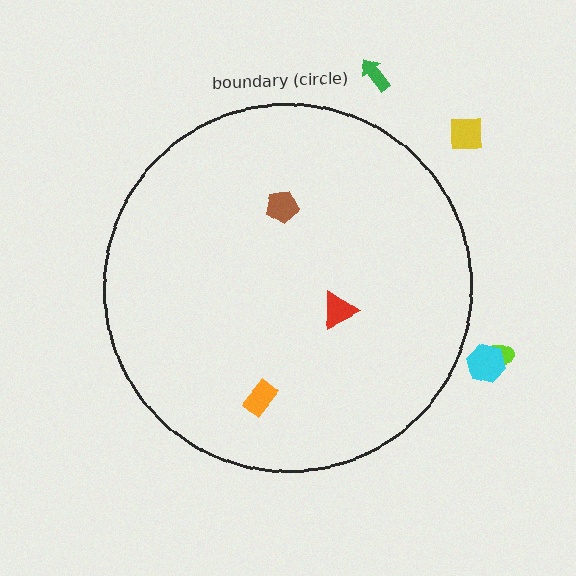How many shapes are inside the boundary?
3 inside, 4 outside.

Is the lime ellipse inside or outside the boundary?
Outside.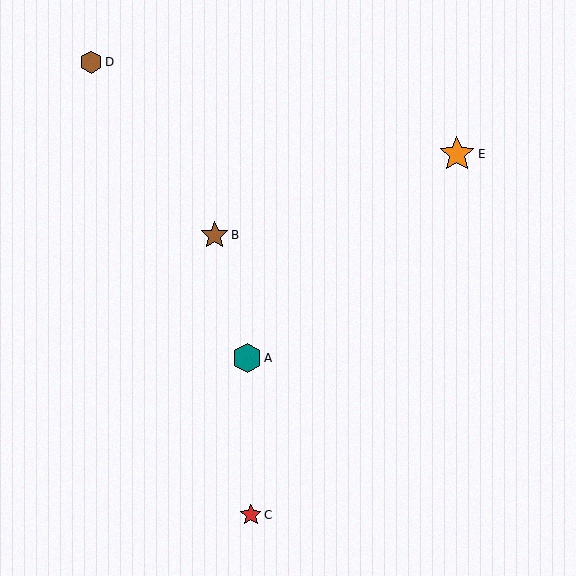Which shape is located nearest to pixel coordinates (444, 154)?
The orange star (labeled E) at (457, 154) is nearest to that location.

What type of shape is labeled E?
Shape E is an orange star.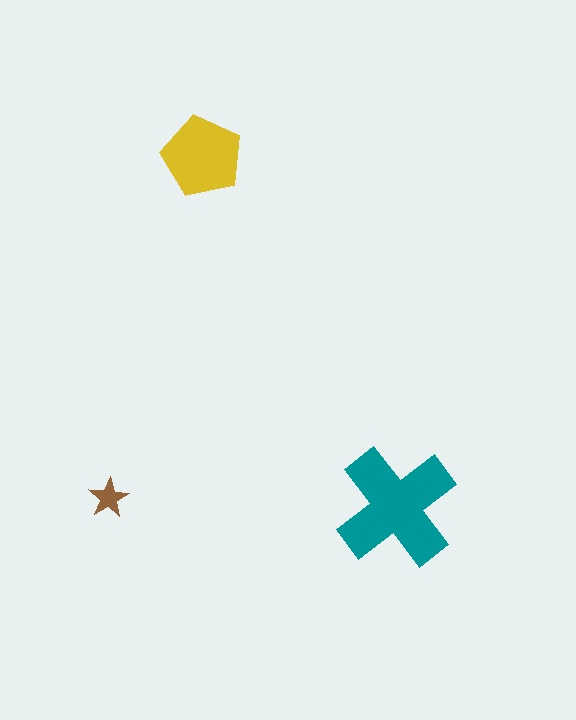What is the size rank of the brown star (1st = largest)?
3rd.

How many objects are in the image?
There are 3 objects in the image.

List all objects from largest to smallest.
The teal cross, the yellow pentagon, the brown star.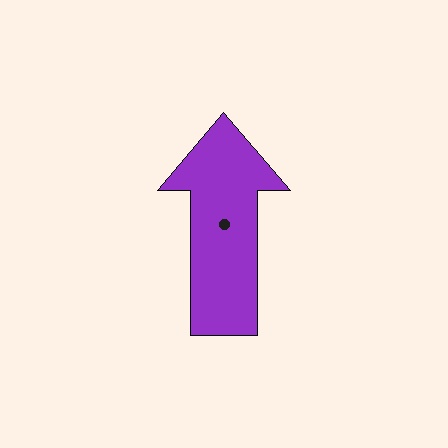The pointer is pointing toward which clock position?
Roughly 12 o'clock.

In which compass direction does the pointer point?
North.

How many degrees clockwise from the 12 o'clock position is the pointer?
Approximately 360 degrees.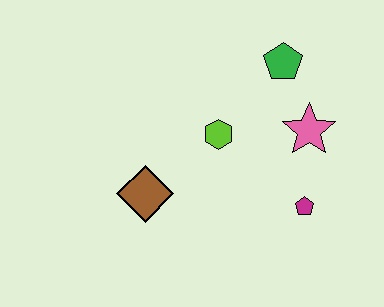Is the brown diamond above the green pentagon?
No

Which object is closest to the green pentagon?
The pink star is closest to the green pentagon.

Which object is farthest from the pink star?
The brown diamond is farthest from the pink star.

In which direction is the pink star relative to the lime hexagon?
The pink star is to the right of the lime hexagon.